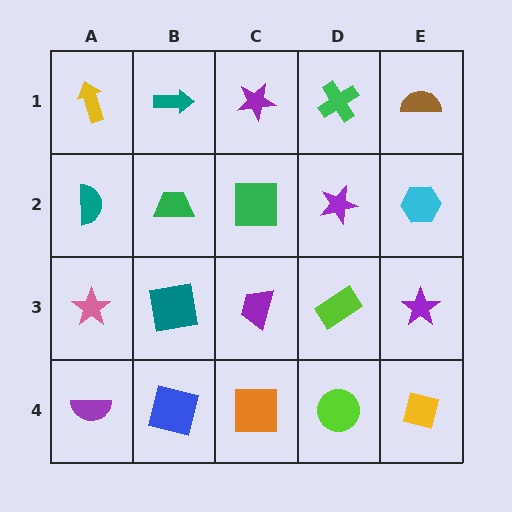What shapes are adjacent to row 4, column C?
A purple trapezoid (row 3, column C), a blue square (row 4, column B), a lime circle (row 4, column D).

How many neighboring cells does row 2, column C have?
4.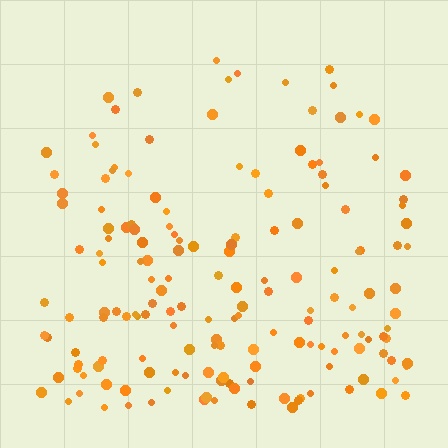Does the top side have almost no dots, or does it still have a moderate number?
Still a moderate number, just noticeably fewer than the bottom.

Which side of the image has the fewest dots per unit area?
The top.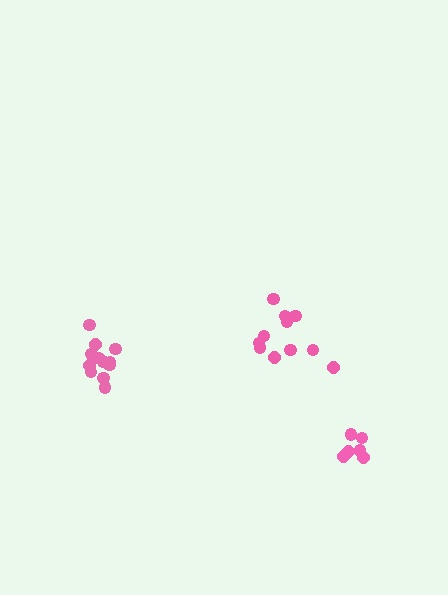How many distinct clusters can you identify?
There are 3 distinct clusters.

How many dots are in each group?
Group 1: 12 dots, Group 2: 11 dots, Group 3: 6 dots (29 total).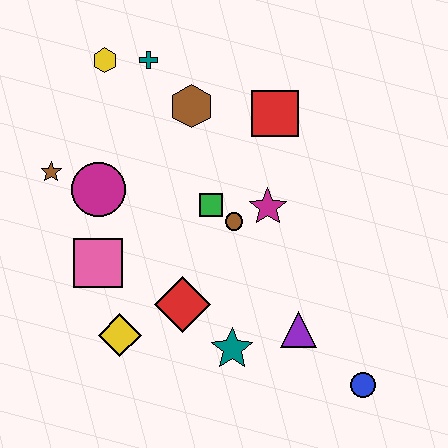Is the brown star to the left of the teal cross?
Yes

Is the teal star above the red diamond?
No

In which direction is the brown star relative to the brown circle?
The brown star is to the left of the brown circle.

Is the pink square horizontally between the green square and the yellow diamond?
No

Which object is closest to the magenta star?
The brown circle is closest to the magenta star.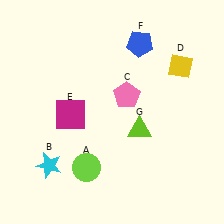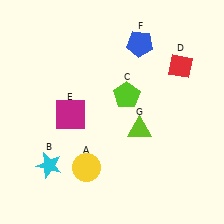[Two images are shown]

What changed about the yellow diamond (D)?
In Image 1, D is yellow. In Image 2, it changed to red.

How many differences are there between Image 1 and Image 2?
There are 3 differences between the two images.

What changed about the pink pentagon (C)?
In Image 1, C is pink. In Image 2, it changed to lime.